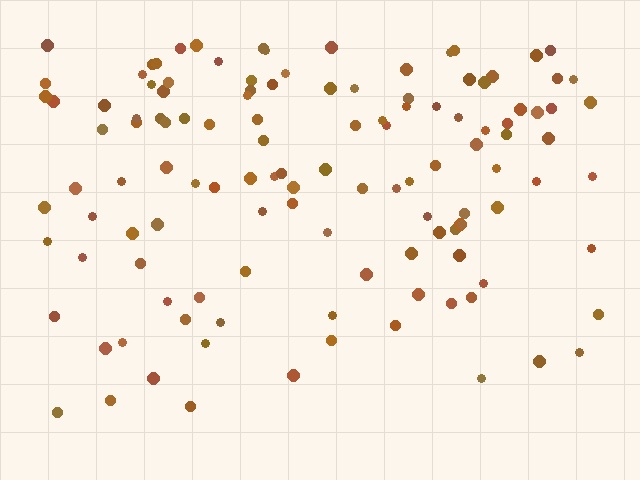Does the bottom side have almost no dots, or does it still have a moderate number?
Still a moderate number, just noticeably fewer than the top.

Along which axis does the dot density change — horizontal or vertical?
Vertical.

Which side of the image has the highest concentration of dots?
The top.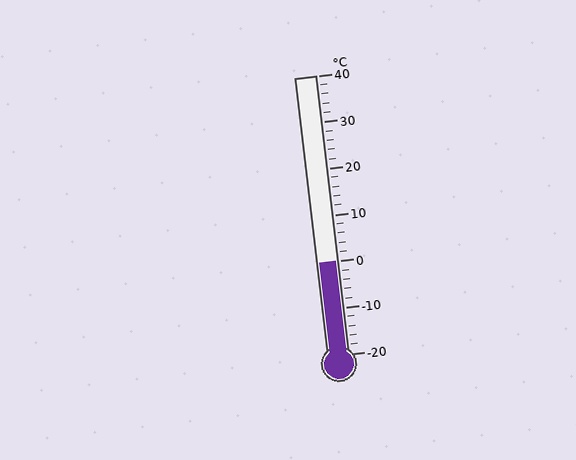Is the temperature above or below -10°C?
The temperature is above -10°C.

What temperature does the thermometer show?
The thermometer shows approximately 0°C.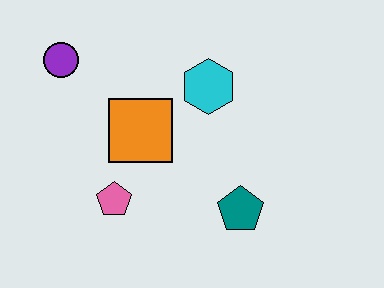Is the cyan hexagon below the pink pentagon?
No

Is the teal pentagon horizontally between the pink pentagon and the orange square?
No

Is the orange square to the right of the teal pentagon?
No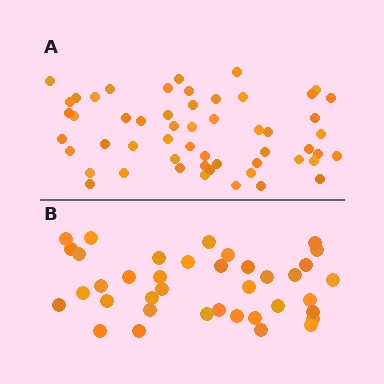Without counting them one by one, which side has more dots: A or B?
Region A (the top region) has more dots.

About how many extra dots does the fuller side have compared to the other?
Region A has approximately 15 more dots than region B.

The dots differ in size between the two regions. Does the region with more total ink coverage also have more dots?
No. Region B has more total ink coverage because its dots are larger, but region A actually contains more individual dots. Total area can be misleading — the number of items is what matters here.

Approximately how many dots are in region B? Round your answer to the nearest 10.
About 40 dots. (The exact count is 38, which rounds to 40.)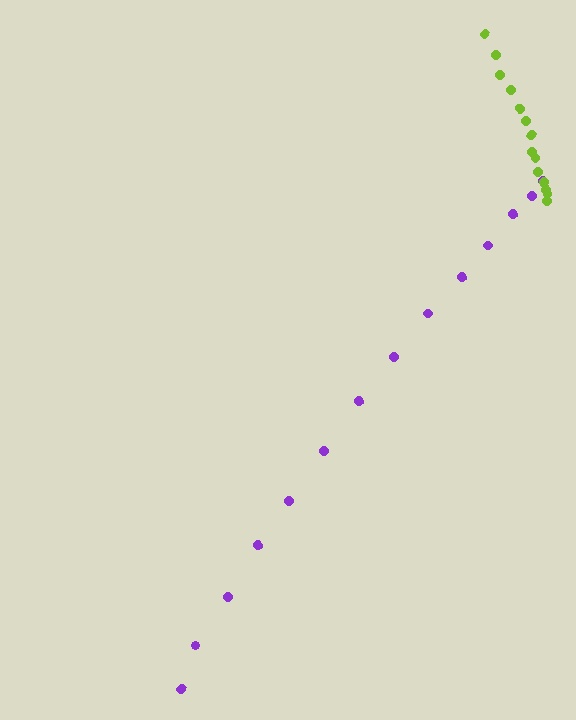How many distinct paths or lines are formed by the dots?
There are 2 distinct paths.